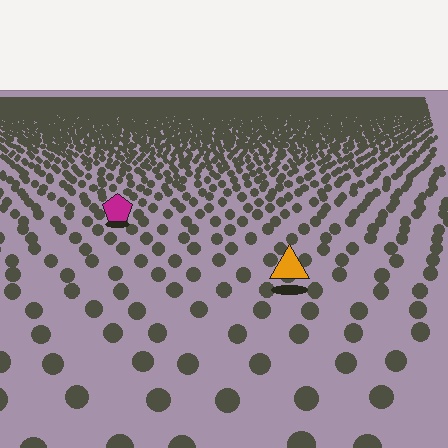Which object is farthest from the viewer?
The magenta pentagon is farthest from the viewer. It appears smaller and the ground texture around it is denser.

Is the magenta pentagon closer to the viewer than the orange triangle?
No. The orange triangle is closer — you can tell from the texture gradient: the ground texture is coarser near it.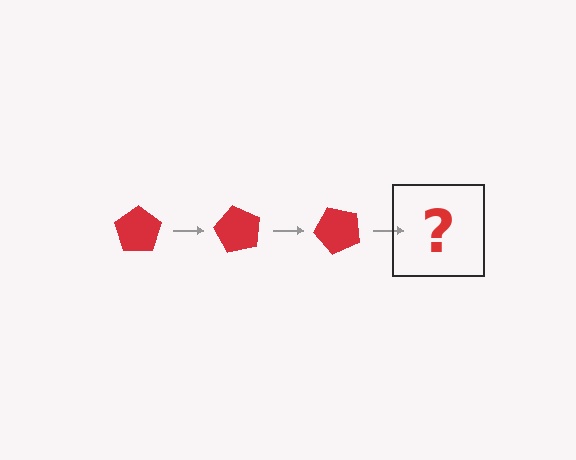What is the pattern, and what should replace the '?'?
The pattern is that the pentagon rotates 60 degrees each step. The '?' should be a red pentagon rotated 180 degrees.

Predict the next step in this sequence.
The next step is a red pentagon rotated 180 degrees.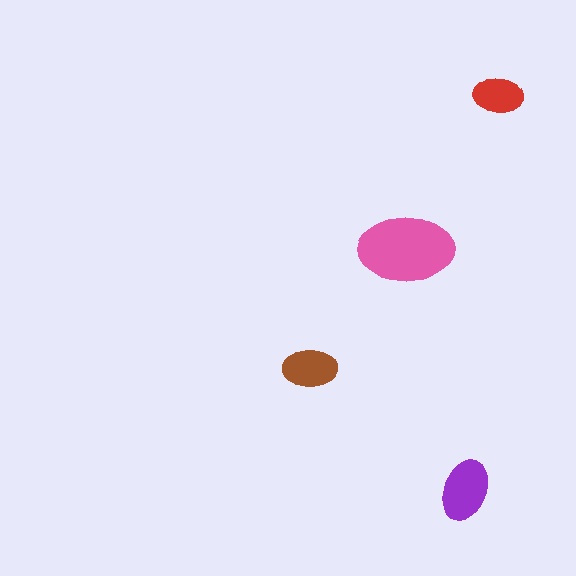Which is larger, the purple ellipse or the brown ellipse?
The purple one.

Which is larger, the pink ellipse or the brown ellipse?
The pink one.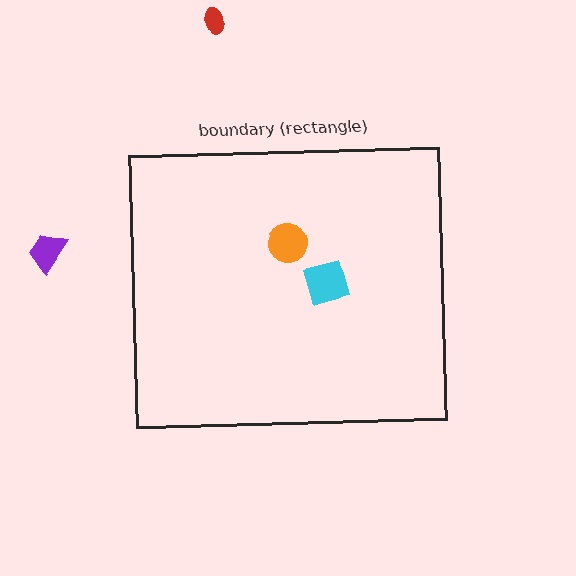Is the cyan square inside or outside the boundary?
Inside.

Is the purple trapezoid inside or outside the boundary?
Outside.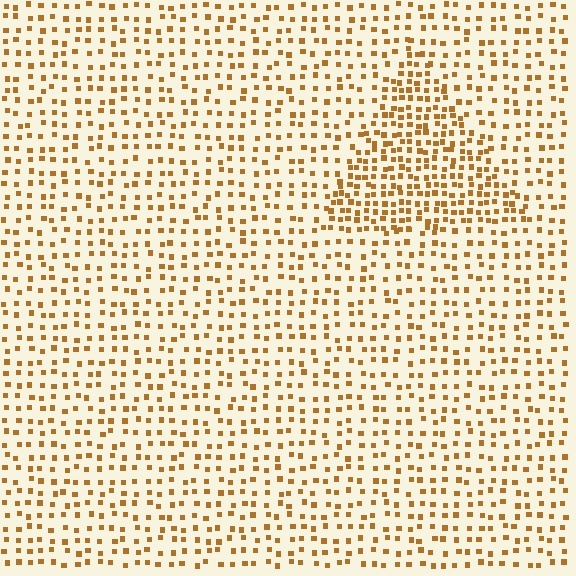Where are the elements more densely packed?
The elements are more densely packed inside the triangle boundary.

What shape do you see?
I see a triangle.